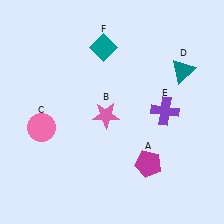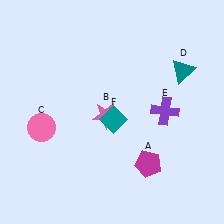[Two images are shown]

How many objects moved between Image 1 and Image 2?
1 object moved between the two images.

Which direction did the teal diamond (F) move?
The teal diamond (F) moved down.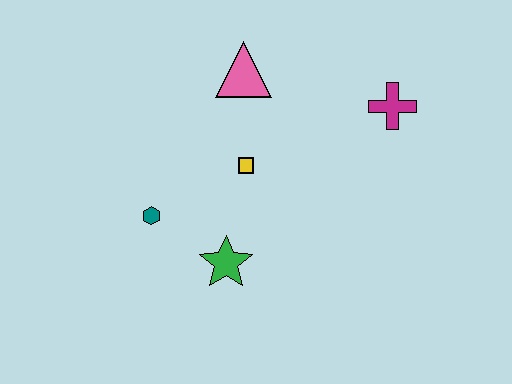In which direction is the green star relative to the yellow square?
The green star is below the yellow square.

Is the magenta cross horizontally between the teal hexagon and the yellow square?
No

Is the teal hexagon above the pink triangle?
No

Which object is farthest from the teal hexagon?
The magenta cross is farthest from the teal hexagon.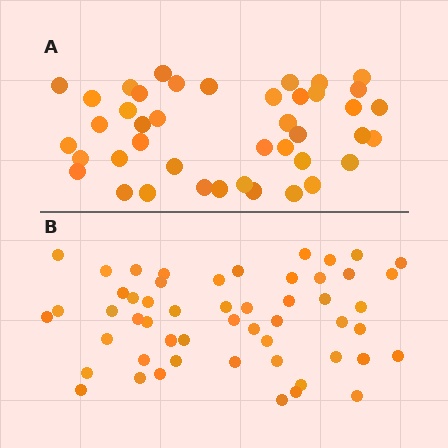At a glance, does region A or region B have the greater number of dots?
Region B (the bottom region) has more dots.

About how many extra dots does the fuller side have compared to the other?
Region B has roughly 12 or so more dots than region A.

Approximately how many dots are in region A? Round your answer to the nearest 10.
About 40 dots. (The exact count is 42, which rounds to 40.)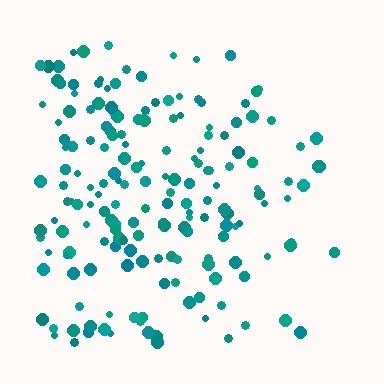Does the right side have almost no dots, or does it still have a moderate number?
Still a moderate number, just noticeably fewer than the left.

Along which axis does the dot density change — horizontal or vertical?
Horizontal.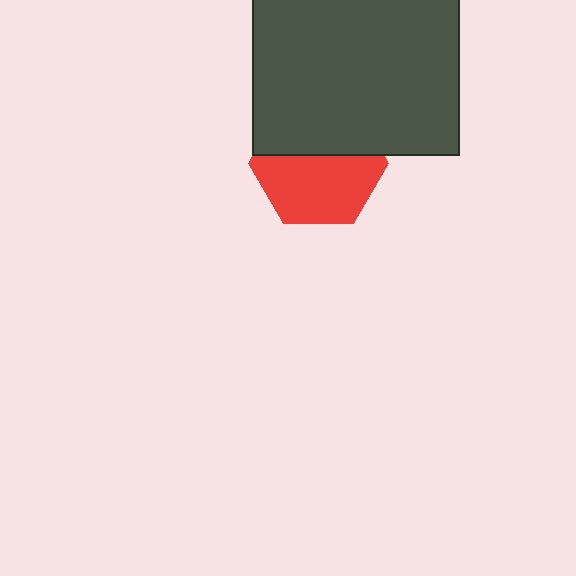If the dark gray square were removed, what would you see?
You would see the complete red hexagon.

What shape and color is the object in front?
The object in front is a dark gray square.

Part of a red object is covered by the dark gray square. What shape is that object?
It is a hexagon.